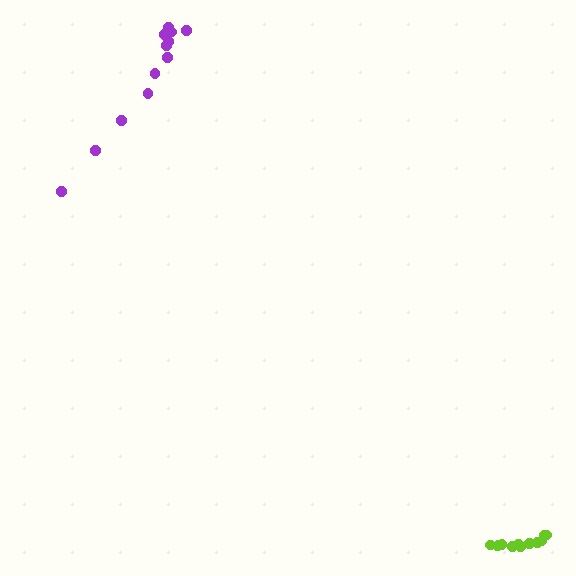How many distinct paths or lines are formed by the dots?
There are 2 distinct paths.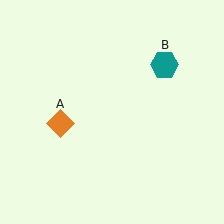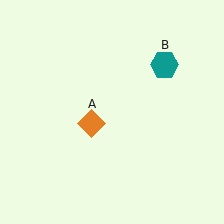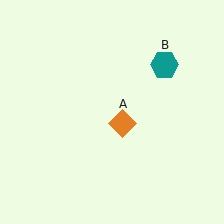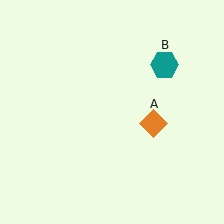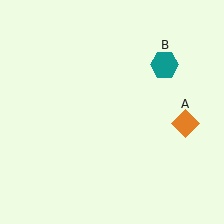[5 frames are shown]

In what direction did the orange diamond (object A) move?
The orange diamond (object A) moved right.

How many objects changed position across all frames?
1 object changed position: orange diamond (object A).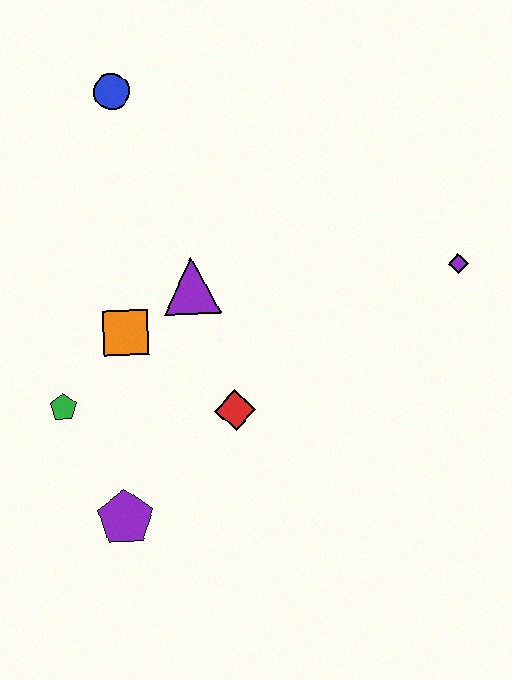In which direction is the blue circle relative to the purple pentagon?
The blue circle is above the purple pentagon.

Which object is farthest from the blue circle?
The purple pentagon is farthest from the blue circle.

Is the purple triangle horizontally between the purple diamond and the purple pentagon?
Yes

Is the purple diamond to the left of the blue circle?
No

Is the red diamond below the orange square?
Yes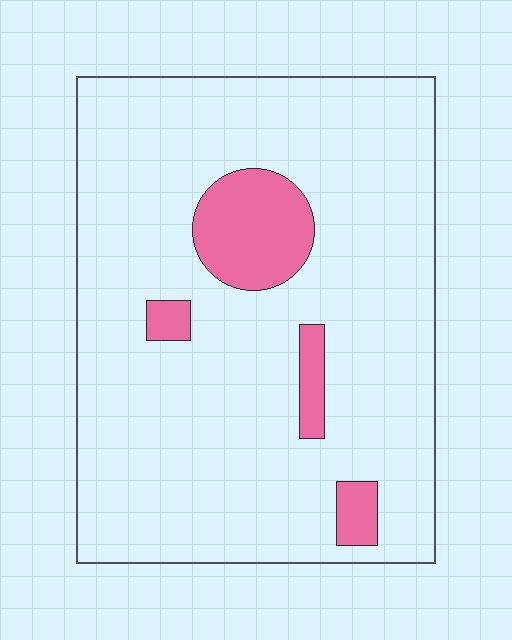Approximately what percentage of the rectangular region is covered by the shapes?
Approximately 10%.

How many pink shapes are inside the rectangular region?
4.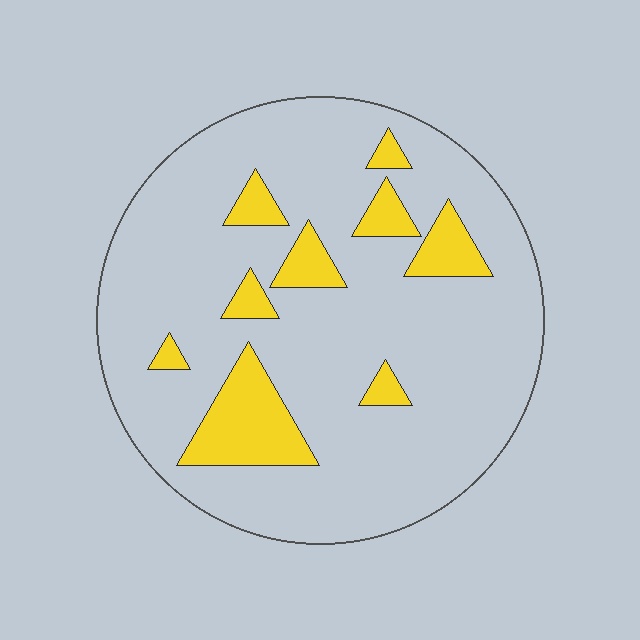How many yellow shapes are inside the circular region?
9.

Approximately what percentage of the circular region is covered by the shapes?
Approximately 15%.